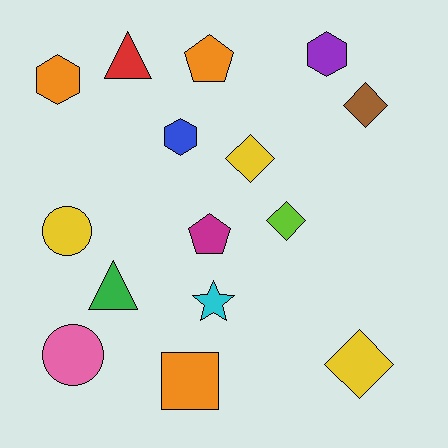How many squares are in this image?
There is 1 square.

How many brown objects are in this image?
There is 1 brown object.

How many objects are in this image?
There are 15 objects.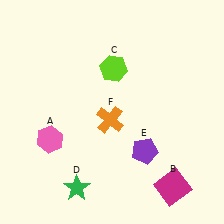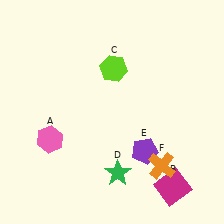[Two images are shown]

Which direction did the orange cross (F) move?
The orange cross (F) moved right.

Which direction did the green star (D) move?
The green star (D) moved right.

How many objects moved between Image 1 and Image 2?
2 objects moved between the two images.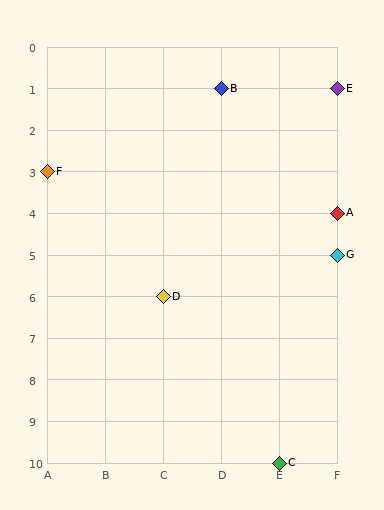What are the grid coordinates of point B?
Point B is at grid coordinates (D, 1).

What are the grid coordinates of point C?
Point C is at grid coordinates (E, 10).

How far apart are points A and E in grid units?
Points A and E are 3 rows apart.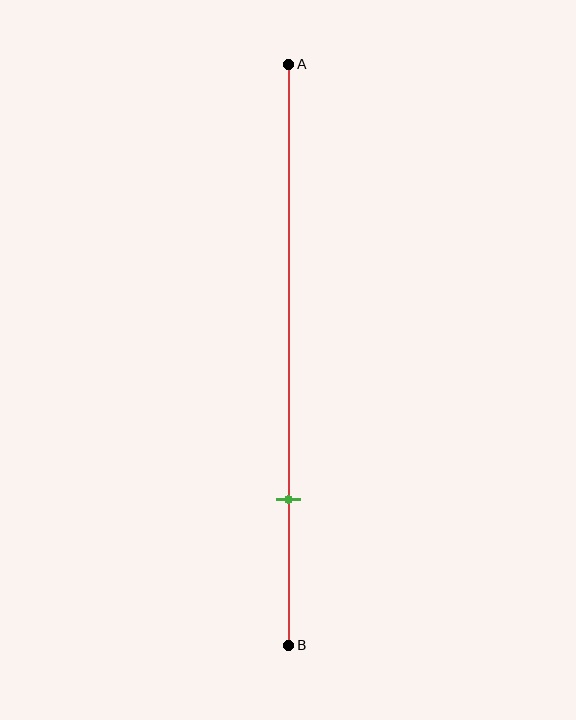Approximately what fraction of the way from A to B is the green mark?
The green mark is approximately 75% of the way from A to B.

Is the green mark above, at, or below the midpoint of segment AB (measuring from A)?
The green mark is below the midpoint of segment AB.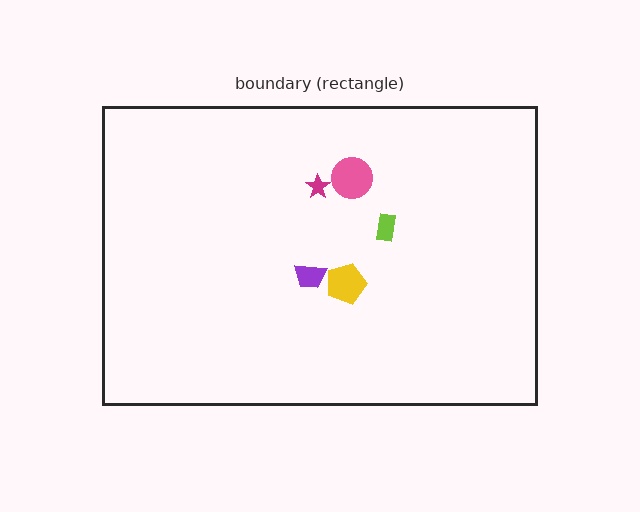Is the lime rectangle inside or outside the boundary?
Inside.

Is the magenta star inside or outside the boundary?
Inside.